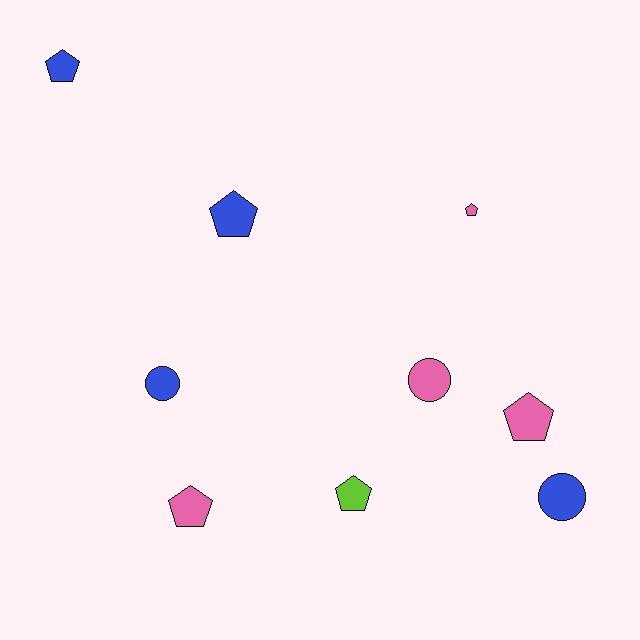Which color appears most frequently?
Pink, with 4 objects.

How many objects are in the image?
There are 9 objects.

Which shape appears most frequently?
Pentagon, with 6 objects.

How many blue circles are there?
There are 2 blue circles.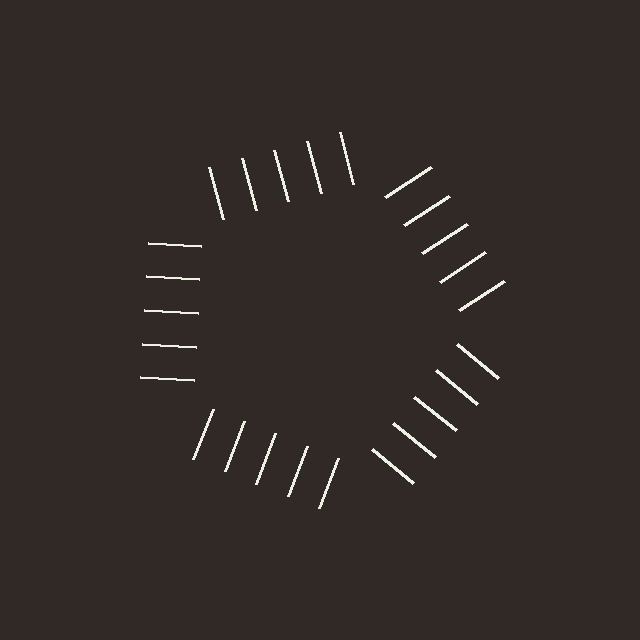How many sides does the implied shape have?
5 sides — the line-ends trace a pentagon.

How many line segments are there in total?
25 — 5 along each of the 5 edges.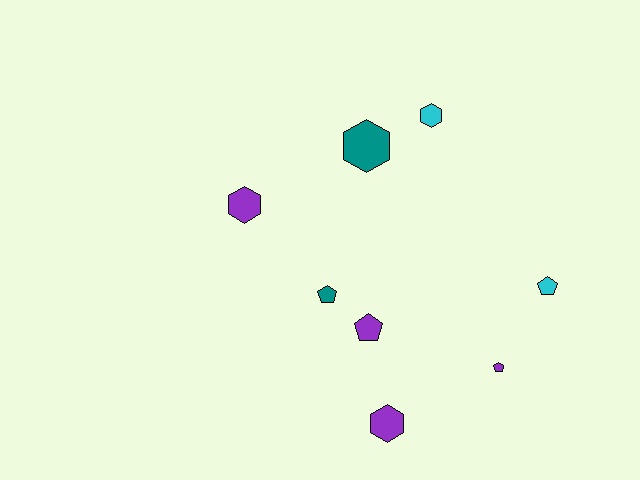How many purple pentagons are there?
There are 2 purple pentagons.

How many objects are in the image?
There are 8 objects.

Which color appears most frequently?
Purple, with 4 objects.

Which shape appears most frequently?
Pentagon, with 4 objects.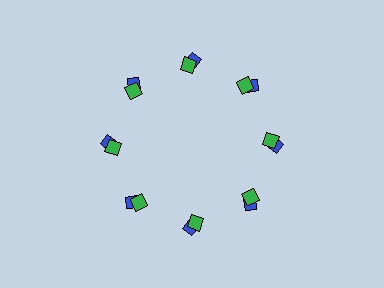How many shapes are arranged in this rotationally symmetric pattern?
There are 16 shapes, arranged in 8 groups of 2.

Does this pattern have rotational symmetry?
Yes, this pattern has 8-fold rotational symmetry. It looks the same after rotating 45 degrees around the center.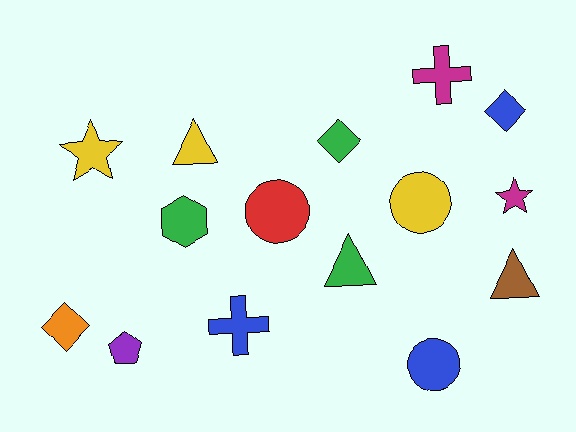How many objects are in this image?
There are 15 objects.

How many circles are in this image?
There are 3 circles.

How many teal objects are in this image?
There are no teal objects.